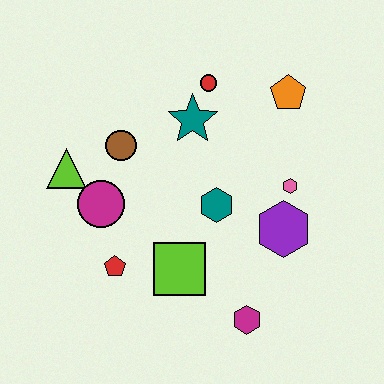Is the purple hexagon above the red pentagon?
Yes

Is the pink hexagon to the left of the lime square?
No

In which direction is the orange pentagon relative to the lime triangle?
The orange pentagon is to the right of the lime triangle.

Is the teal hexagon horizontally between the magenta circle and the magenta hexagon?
Yes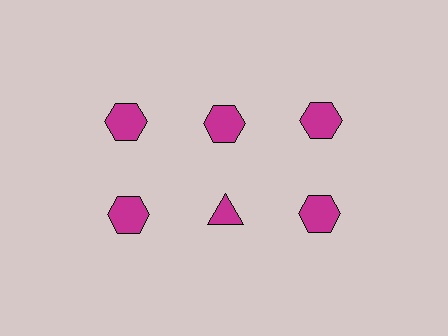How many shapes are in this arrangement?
There are 6 shapes arranged in a grid pattern.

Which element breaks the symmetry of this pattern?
The magenta triangle in the second row, second from left column breaks the symmetry. All other shapes are magenta hexagons.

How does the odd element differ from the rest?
It has a different shape: triangle instead of hexagon.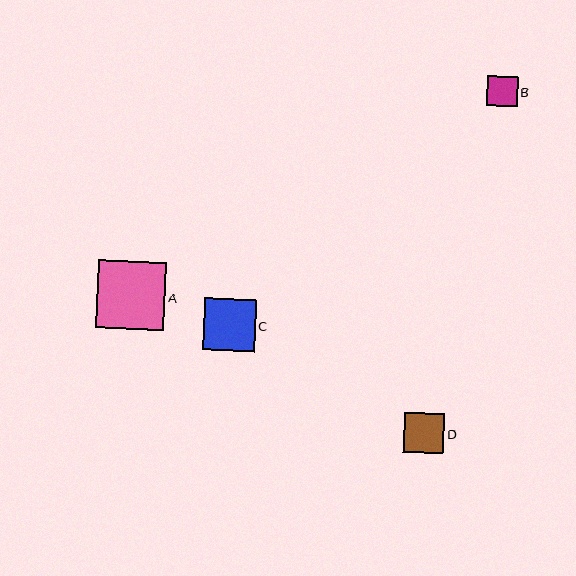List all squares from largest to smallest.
From largest to smallest: A, C, D, B.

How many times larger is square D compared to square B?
Square D is approximately 1.3 times the size of square B.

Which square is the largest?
Square A is the largest with a size of approximately 69 pixels.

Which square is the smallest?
Square B is the smallest with a size of approximately 30 pixels.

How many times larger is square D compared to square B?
Square D is approximately 1.3 times the size of square B.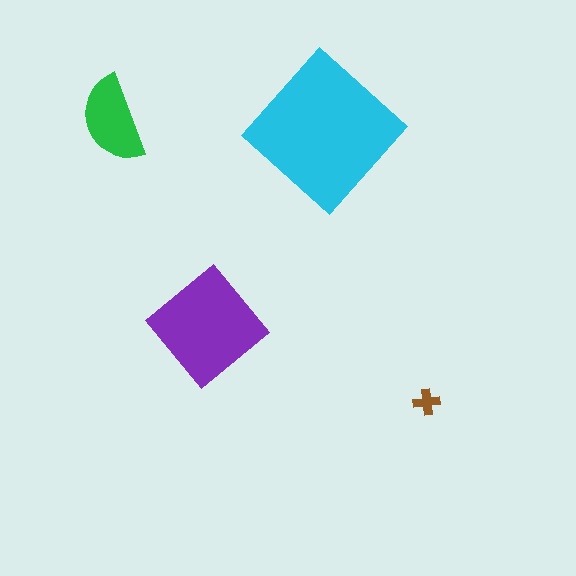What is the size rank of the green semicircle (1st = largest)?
3rd.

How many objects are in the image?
There are 4 objects in the image.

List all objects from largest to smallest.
The cyan diamond, the purple diamond, the green semicircle, the brown cross.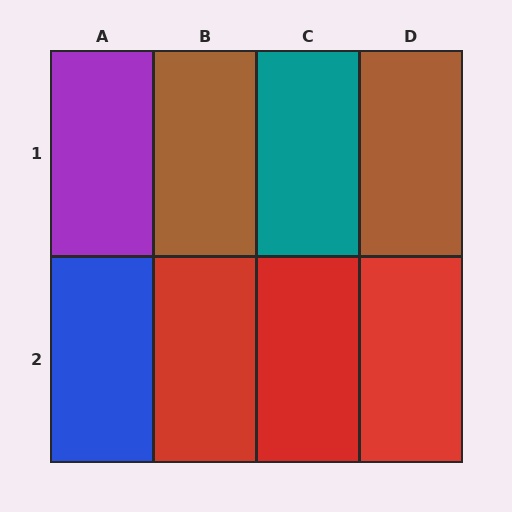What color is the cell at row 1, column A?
Purple.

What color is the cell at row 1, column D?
Brown.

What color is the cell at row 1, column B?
Brown.